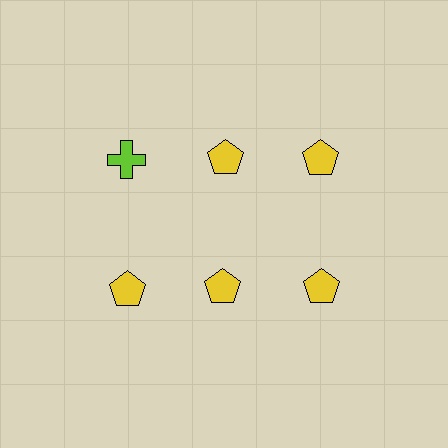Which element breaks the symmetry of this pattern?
The lime cross in the top row, leftmost column breaks the symmetry. All other shapes are yellow pentagons.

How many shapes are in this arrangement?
There are 6 shapes arranged in a grid pattern.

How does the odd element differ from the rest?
It differs in both color (lime instead of yellow) and shape (cross instead of pentagon).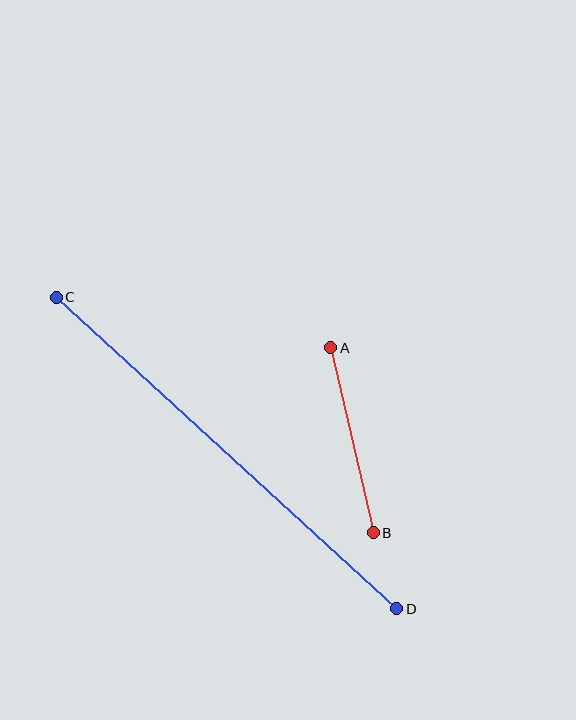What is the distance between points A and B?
The distance is approximately 190 pixels.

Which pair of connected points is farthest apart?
Points C and D are farthest apart.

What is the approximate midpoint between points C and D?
The midpoint is at approximately (226, 453) pixels.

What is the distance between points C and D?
The distance is approximately 462 pixels.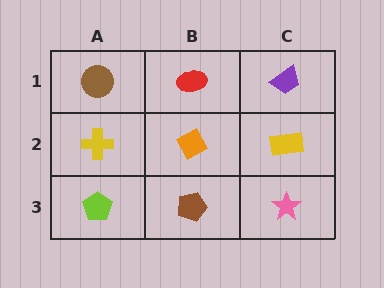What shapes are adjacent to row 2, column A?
A brown circle (row 1, column A), a lime pentagon (row 3, column A), an orange diamond (row 2, column B).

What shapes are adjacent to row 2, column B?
A red ellipse (row 1, column B), a brown pentagon (row 3, column B), a yellow cross (row 2, column A), a yellow rectangle (row 2, column C).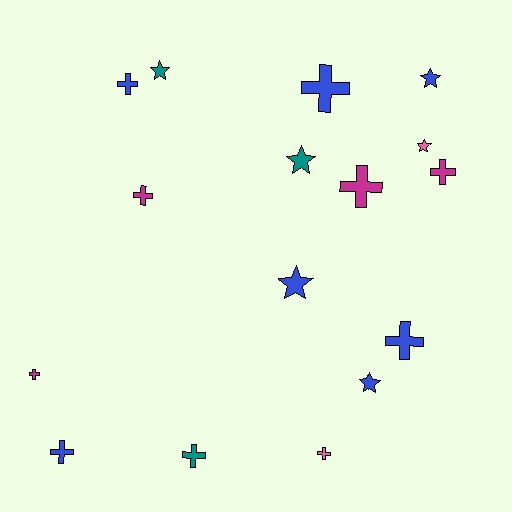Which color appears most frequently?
Blue, with 7 objects.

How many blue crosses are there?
There are 4 blue crosses.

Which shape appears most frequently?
Cross, with 10 objects.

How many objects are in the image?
There are 16 objects.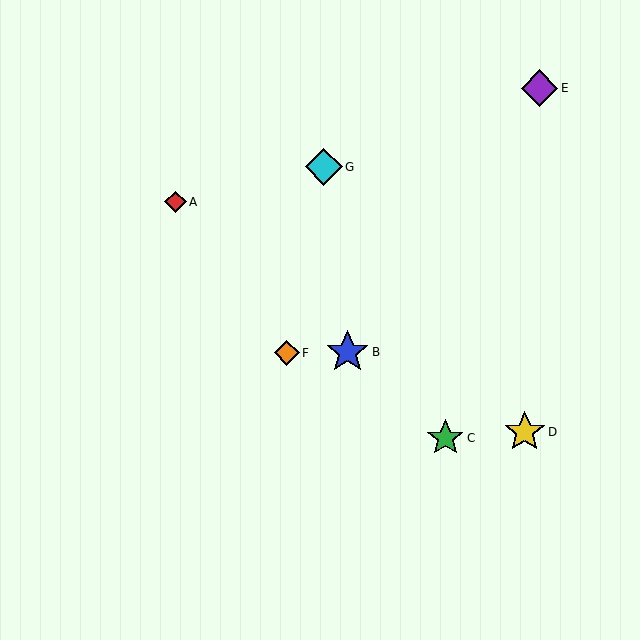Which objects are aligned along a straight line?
Objects A, B, C are aligned along a straight line.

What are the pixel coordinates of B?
Object B is at (348, 352).